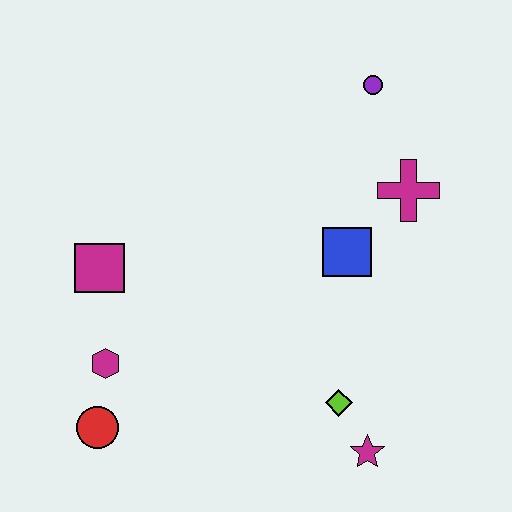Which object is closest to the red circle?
The magenta hexagon is closest to the red circle.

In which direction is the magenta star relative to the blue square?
The magenta star is below the blue square.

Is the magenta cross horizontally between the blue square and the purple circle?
No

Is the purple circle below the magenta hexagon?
No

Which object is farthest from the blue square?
The red circle is farthest from the blue square.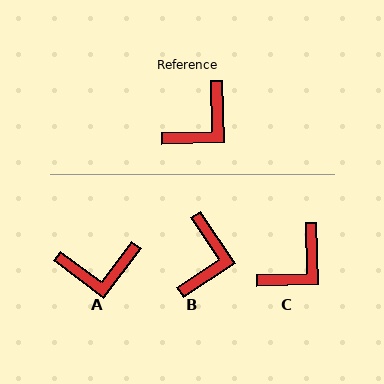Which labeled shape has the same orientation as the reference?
C.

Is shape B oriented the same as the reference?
No, it is off by about 32 degrees.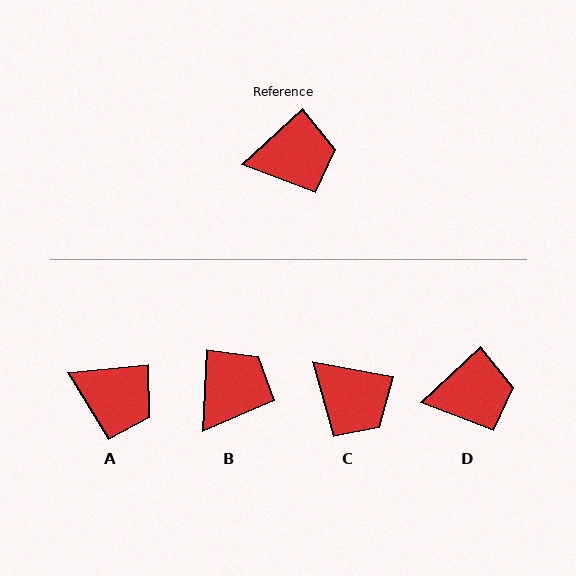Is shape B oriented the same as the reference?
No, it is off by about 45 degrees.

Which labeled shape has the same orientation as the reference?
D.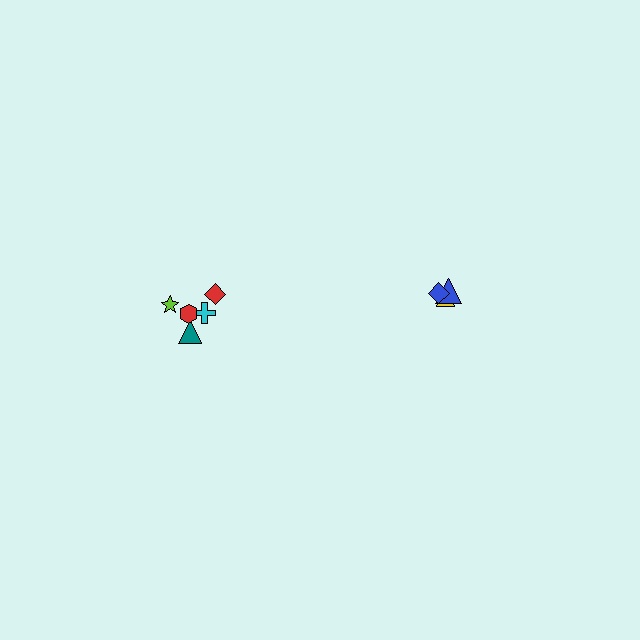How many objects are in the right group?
There are 3 objects.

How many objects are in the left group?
There are 6 objects.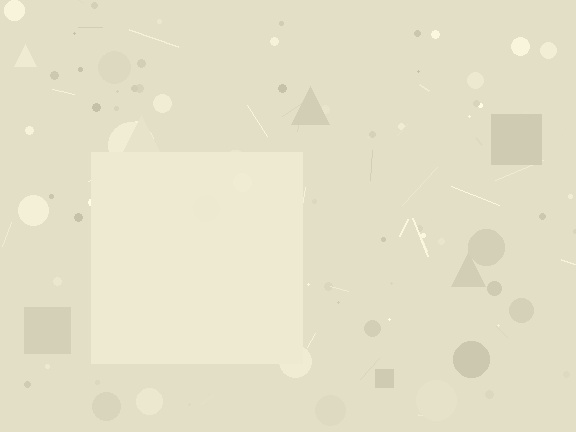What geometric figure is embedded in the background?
A square is embedded in the background.